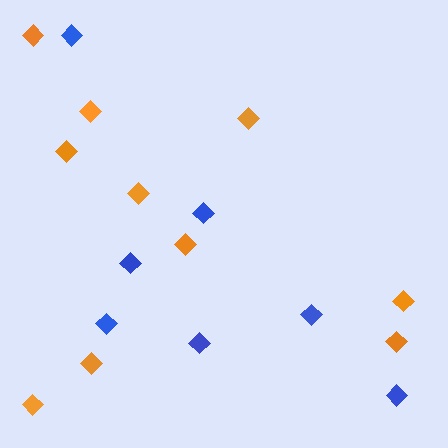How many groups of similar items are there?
There are 2 groups: one group of orange diamonds (10) and one group of blue diamonds (7).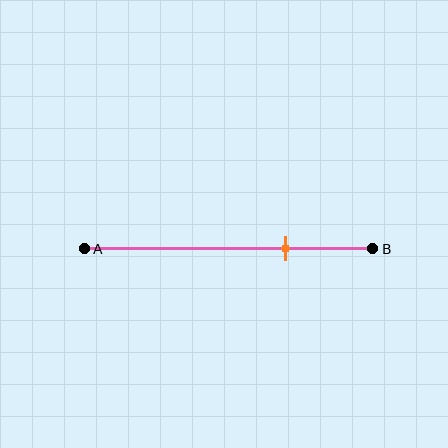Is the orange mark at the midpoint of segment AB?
No, the mark is at about 70% from A, not at the 50% midpoint.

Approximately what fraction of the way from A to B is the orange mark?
The orange mark is approximately 70% of the way from A to B.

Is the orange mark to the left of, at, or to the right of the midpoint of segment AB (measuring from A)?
The orange mark is to the right of the midpoint of segment AB.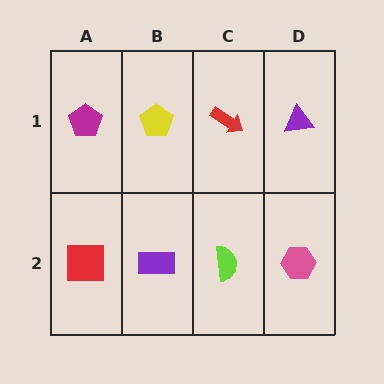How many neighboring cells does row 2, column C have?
3.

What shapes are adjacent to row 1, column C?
A lime semicircle (row 2, column C), a yellow pentagon (row 1, column B), a purple triangle (row 1, column D).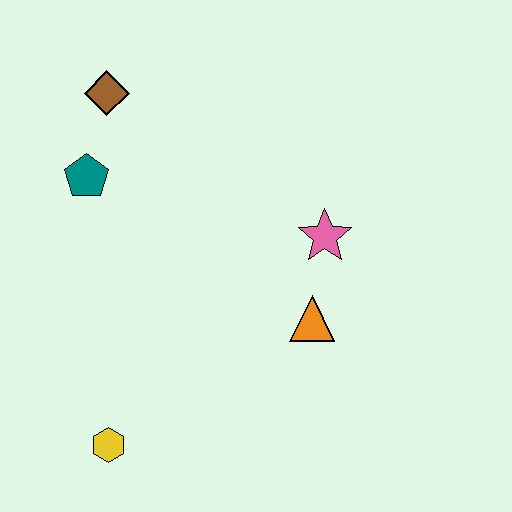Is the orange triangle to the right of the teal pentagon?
Yes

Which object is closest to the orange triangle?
The pink star is closest to the orange triangle.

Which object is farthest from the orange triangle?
The brown diamond is farthest from the orange triangle.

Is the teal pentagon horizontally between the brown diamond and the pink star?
No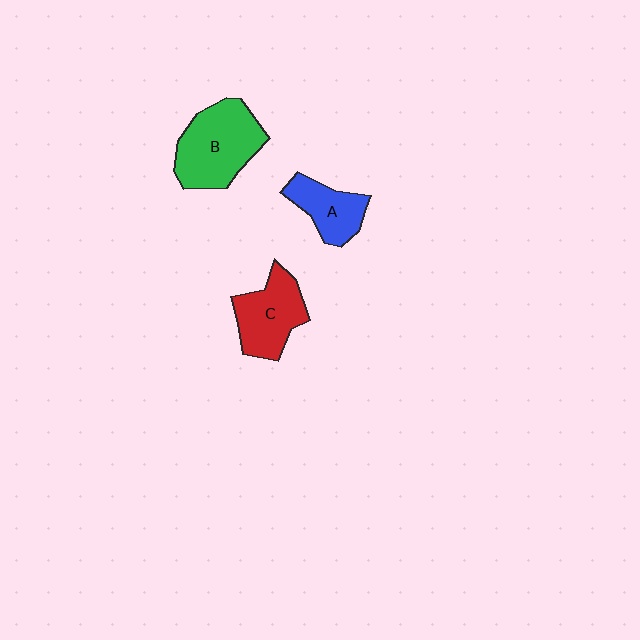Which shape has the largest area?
Shape B (green).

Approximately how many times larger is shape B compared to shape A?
Approximately 1.7 times.